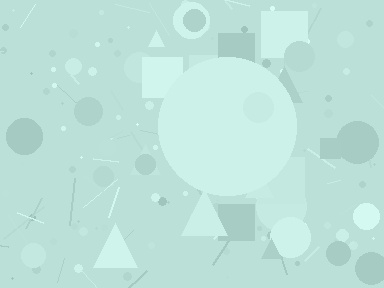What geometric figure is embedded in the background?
A circle is embedded in the background.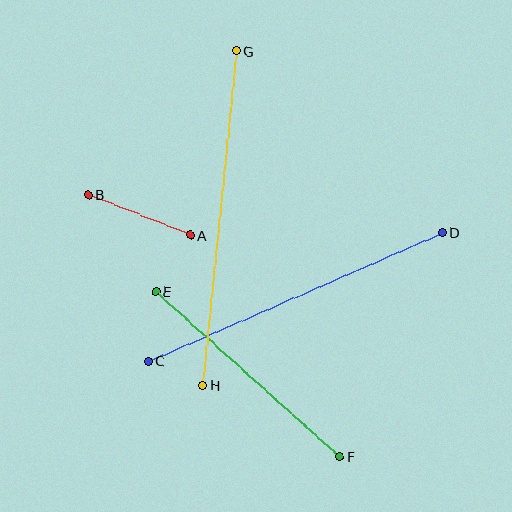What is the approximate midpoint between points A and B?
The midpoint is at approximately (139, 215) pixels.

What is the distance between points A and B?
The distance is approximately 109 pixels.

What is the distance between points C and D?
The distance is approximately 321 pixels.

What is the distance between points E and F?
The distance is approximately 248 pixels.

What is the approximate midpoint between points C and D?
The midpoint is at approximately (295, 297) pixels.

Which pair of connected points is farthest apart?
Points G and H are farthest apart.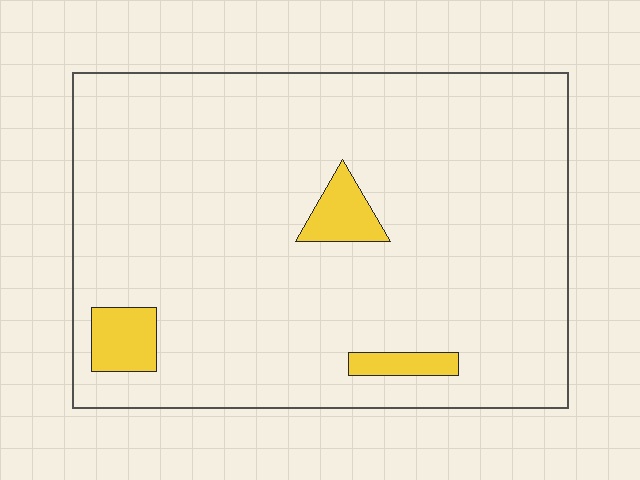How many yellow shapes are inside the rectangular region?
3.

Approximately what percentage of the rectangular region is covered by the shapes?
Approximately 5%.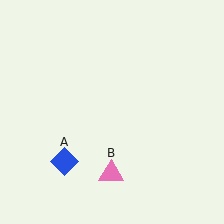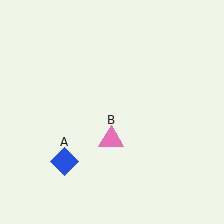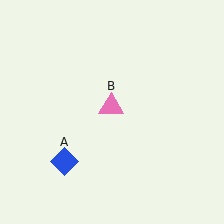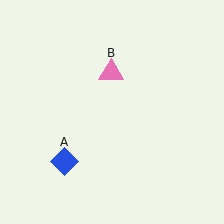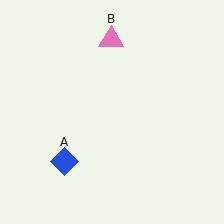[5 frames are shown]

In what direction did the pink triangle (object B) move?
The pink triangle (object B) moved up.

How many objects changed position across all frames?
1 object changed position: pink triangle (object B).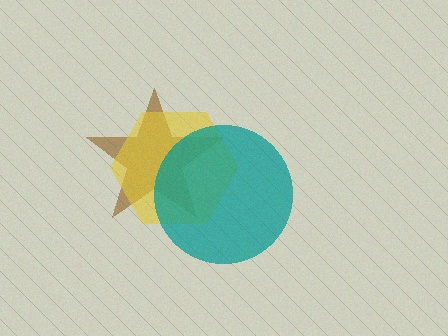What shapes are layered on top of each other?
The layered shapes are: a brown star, a yellow hexagon, a teal circle.